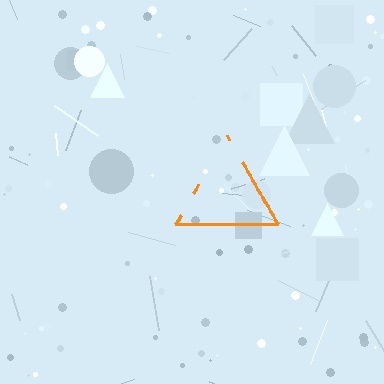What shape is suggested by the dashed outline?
The dashed outline suggests a triangle.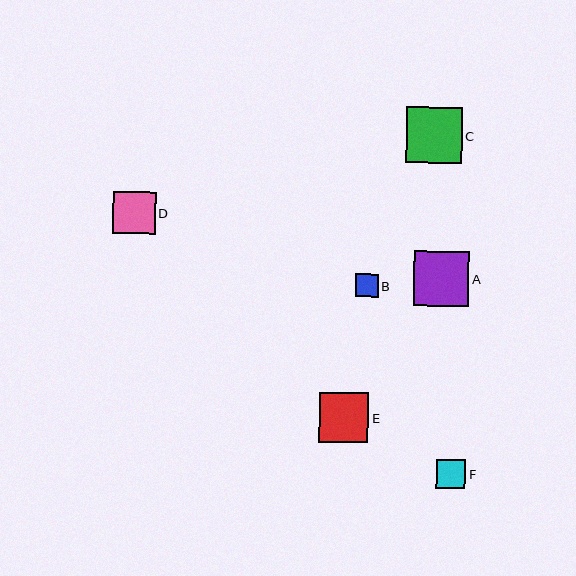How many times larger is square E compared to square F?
Square E is approximately 1.7 times the size of square F.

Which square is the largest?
Square C is the largest with a size of approximately 56 pixels.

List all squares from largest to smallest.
From largest to smallest: C, A, E, D, F, B.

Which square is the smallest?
Square B is the smallest with a size of approximately 23 pixels.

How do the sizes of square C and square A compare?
Square C and square A are approximately the same size.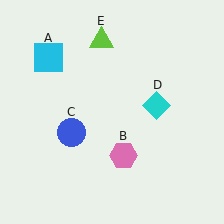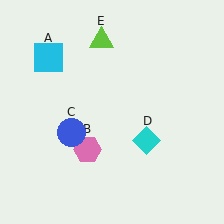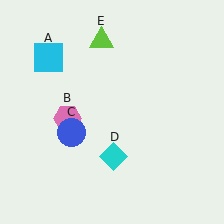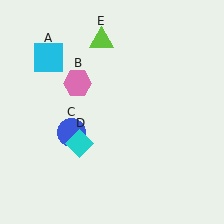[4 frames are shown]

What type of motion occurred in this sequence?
The pink hexagon (object B), cyan diamond (object D) rotated clockwise around the center of the scene.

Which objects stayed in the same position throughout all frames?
Cyan square (object A) and blue circle (object C) and lime triangle (object E) remained stationary.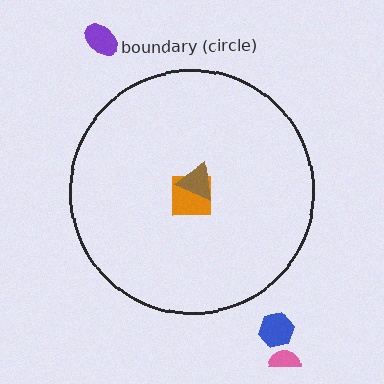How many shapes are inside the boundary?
3 inside, 3 outside.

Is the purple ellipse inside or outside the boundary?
Outside.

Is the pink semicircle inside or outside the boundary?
Outside.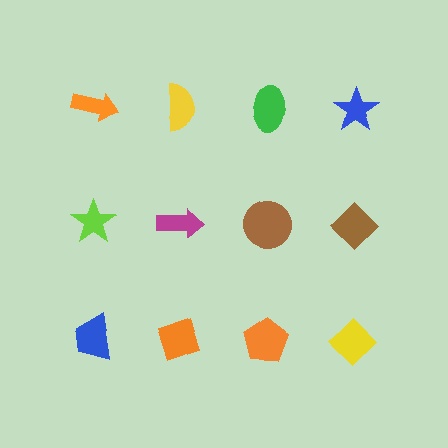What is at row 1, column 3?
A green ellipse.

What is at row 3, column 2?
An orange diamond.